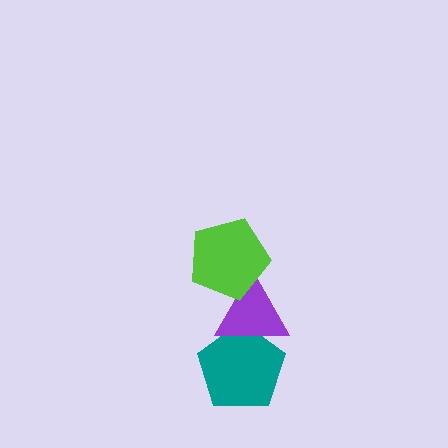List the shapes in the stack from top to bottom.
From top to bottom: the lime pentagon, the purple triangle, the teal pentagon.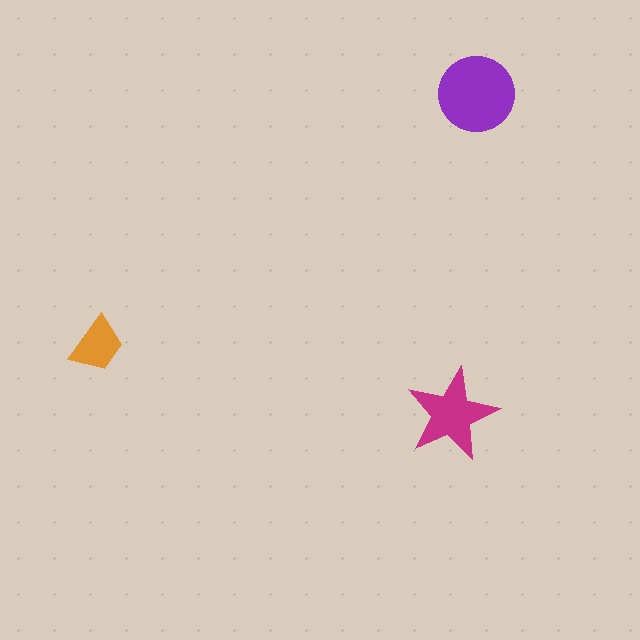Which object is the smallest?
The orange trapezoid.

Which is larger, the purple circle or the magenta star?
The purple circle.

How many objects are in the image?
There are 3 objects in the image.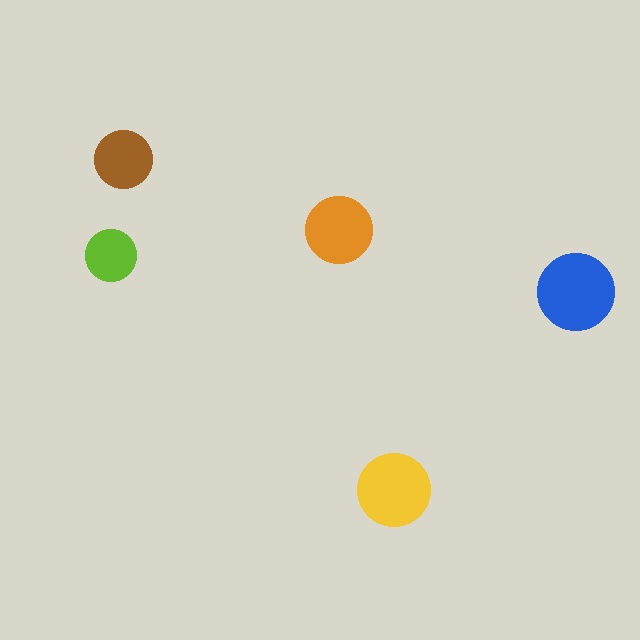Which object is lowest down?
The yellow circle is bottommost.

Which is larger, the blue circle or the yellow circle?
The blue one.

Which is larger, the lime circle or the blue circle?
The blue one.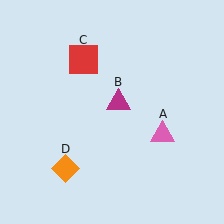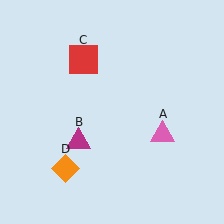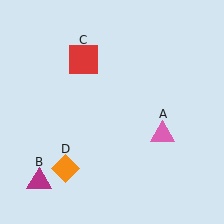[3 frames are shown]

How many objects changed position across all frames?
1 object changed position: magenta triangle (object B).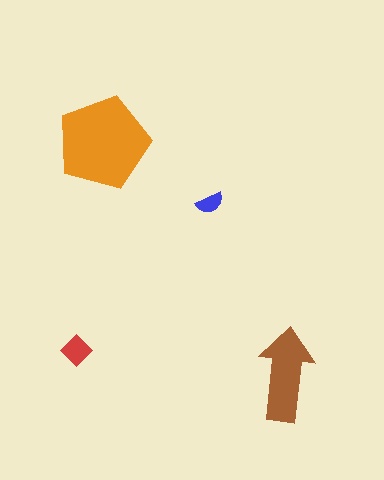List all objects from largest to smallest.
The orange pentagon, the brown arrow, the red diamond, the blue semicircle.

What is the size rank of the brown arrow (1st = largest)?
2nd.